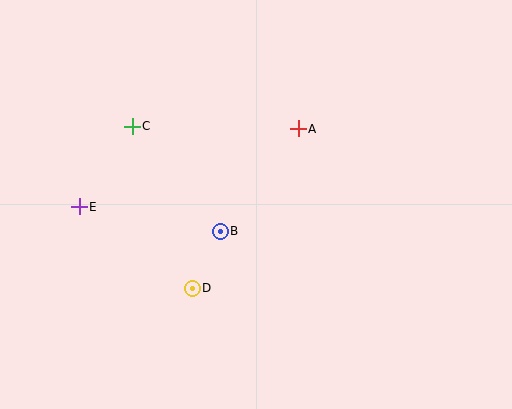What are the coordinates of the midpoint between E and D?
The midpoint between E and D is at (136, 248).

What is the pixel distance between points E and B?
The distance between E and B is 143 pixels.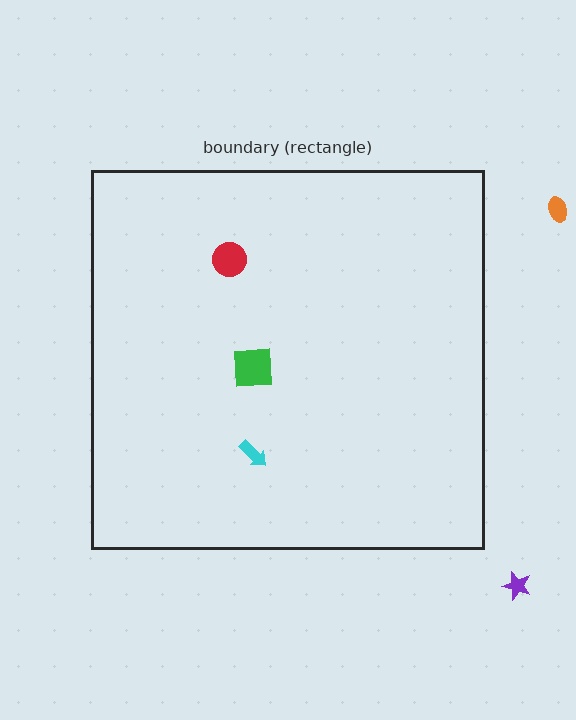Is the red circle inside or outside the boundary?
Inside.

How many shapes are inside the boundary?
3 inside, 2 outside.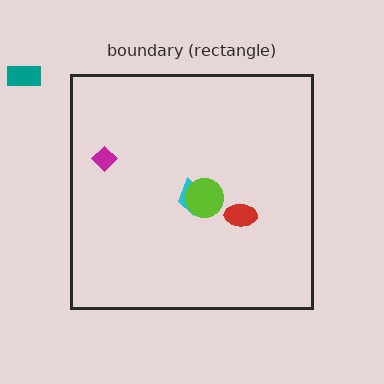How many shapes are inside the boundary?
4 inside, 1 outside.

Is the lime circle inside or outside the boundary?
Inside.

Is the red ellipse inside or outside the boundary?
Inside.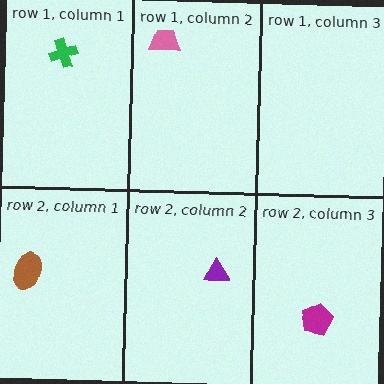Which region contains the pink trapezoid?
The row 1, column 2 region.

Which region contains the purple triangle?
The row 2, column 2 region.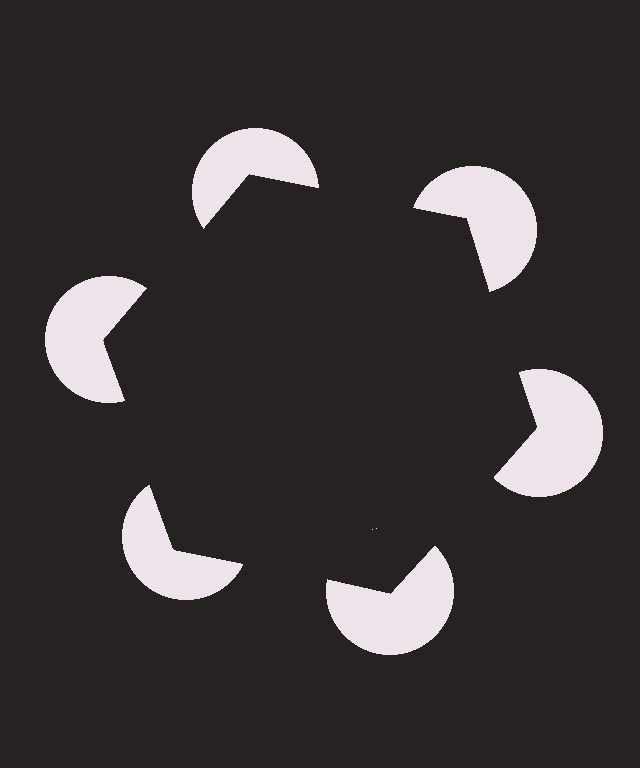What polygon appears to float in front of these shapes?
An illusory hexagon — its edges are inferred from the aligned wedge cuts in the pac-man discs, not physically drawn.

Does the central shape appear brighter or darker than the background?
It typically appears slightly darker than the background, even though no actual brightness change is drawn.